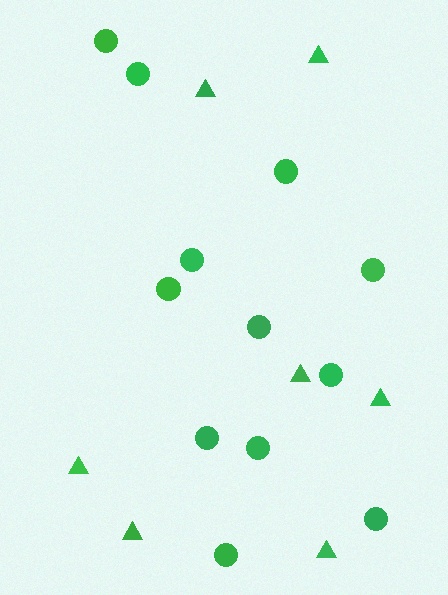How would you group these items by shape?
There are 2 groups: one group of triangles (7) and one group of circles (12).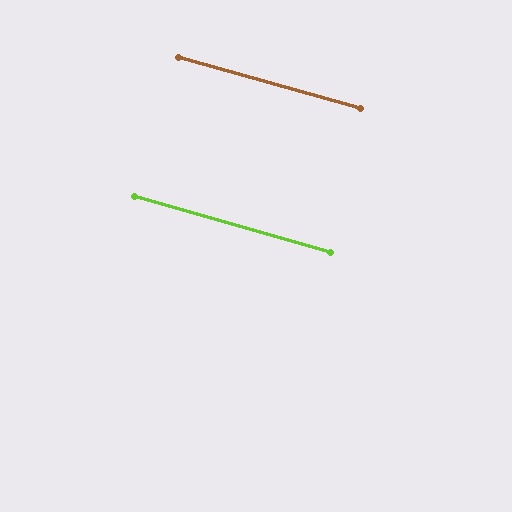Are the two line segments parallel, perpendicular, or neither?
Parallel — their directions differ by only 0.5°.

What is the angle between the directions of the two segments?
Approximately 0 degrees.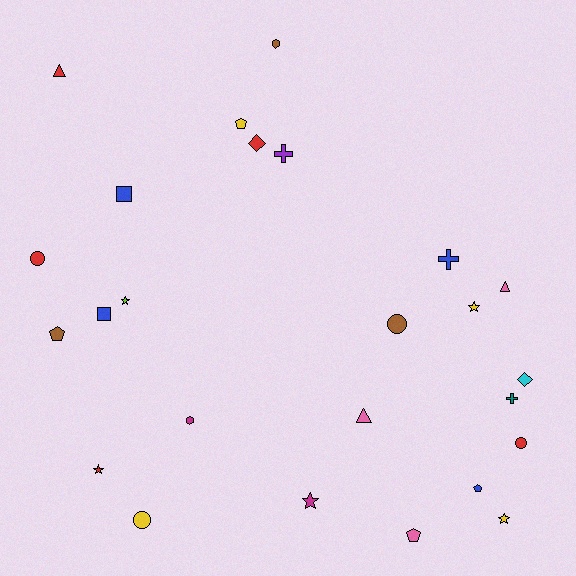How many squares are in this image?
There are 2 squares.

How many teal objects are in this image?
There is 1 teal object.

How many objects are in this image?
There are 25 objects.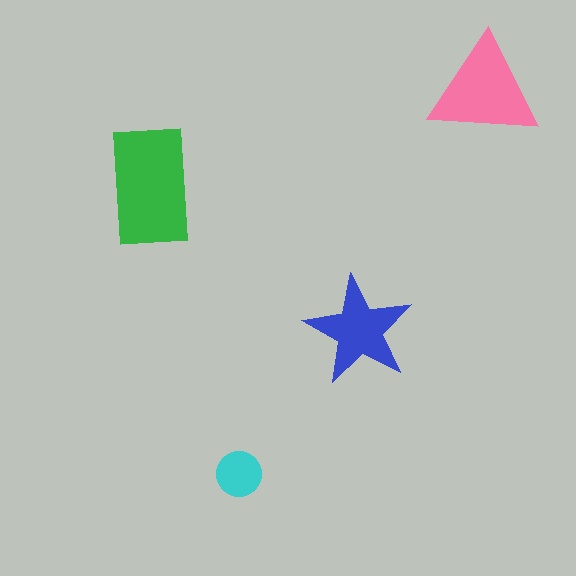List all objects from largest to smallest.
The green rectangle, the pink triangle, the blue star, the cyan circle.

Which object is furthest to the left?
The green rectangle is leftmost.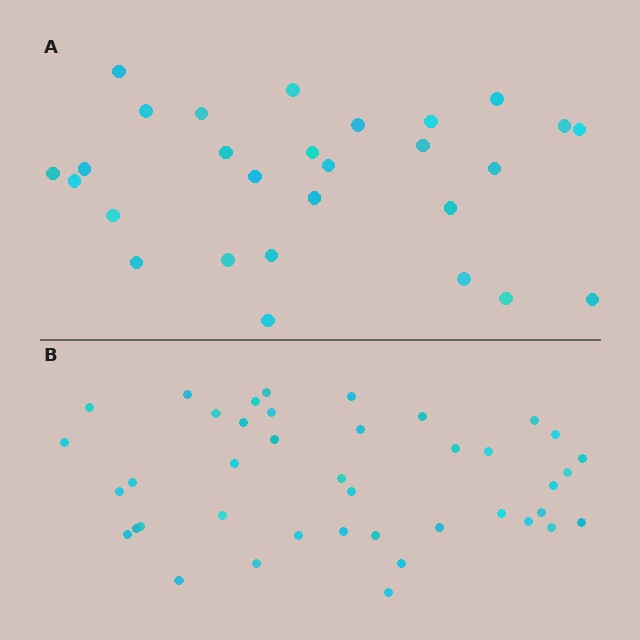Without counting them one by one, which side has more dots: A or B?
Region B (the bottom region) has more dots.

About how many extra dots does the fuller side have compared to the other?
Region B has approximately 15 more dots than region A.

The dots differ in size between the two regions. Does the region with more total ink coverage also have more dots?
No. Region A has more total ink coverage because its dots are larger, but region B actually contains more individual dots. Total area can be misleading — the number of items is what matters here.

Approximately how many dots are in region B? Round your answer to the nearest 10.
About 40 dots. (The exact count is 41, which rounds to 40.)